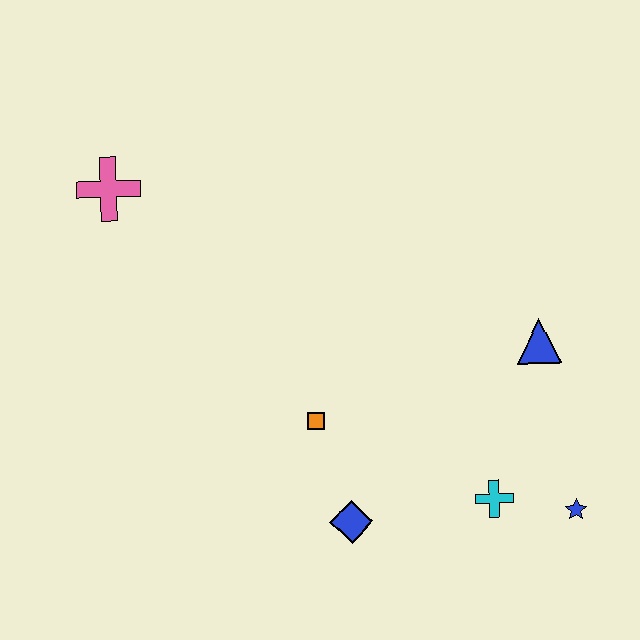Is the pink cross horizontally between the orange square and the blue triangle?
No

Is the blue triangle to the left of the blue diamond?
No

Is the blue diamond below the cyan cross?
Yes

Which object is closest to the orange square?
The blue diamond is closest to the orange square.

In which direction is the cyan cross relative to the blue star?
The cyan cross is to the left of the blue star.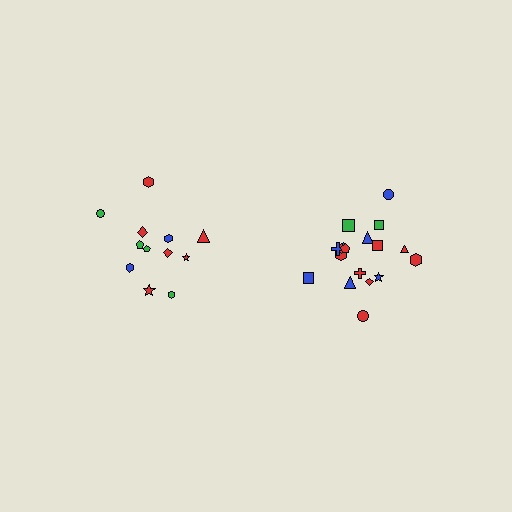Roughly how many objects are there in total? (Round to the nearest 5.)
Roughly 30 objects in total.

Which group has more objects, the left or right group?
The right group.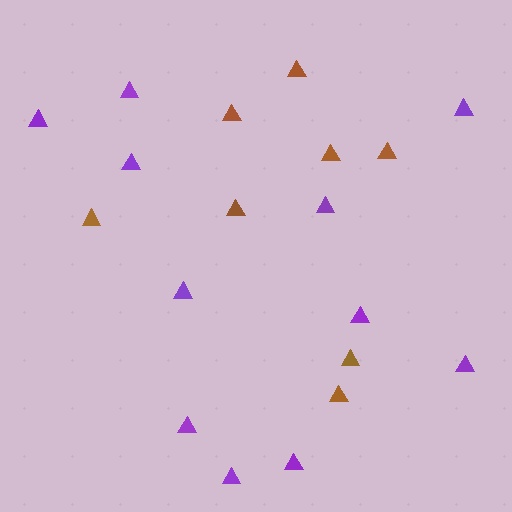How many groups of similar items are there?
There are 2 groups: one group of purple triangles (11) and one group of brown triangles (8).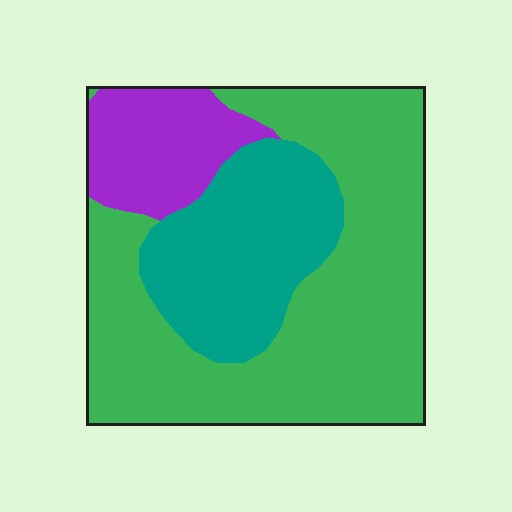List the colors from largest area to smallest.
From largest to smallest: green, teal, purple.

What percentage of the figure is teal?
Teal covers about 25% of the figure.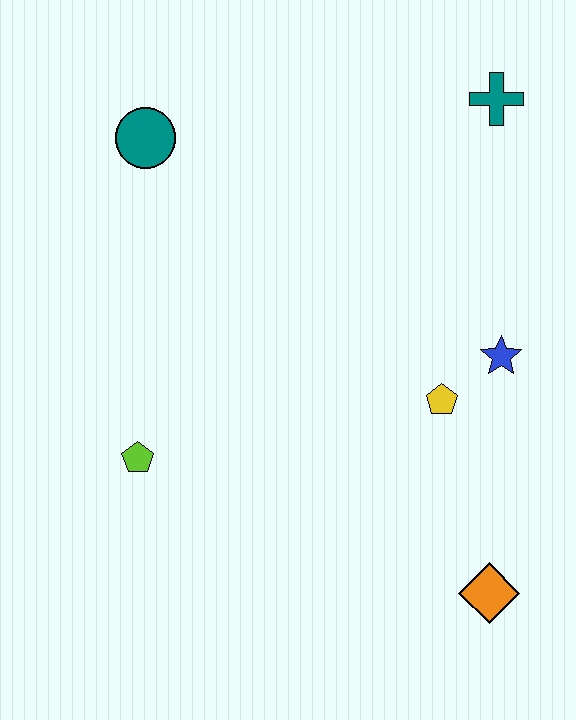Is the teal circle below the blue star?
No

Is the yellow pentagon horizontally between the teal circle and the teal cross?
Yes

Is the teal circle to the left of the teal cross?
Yes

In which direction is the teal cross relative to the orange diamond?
The teal cross is above the orange diamond.